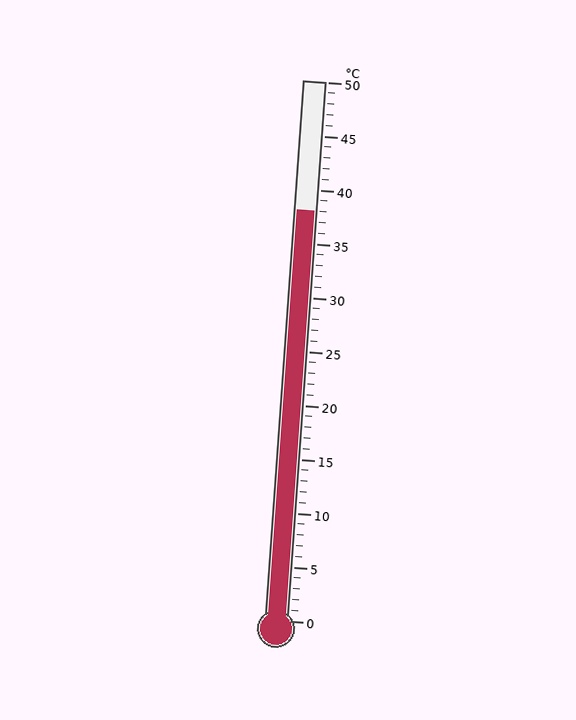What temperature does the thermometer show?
The thermometer shows approximately 38°C.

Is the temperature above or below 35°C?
The temperature is above 35°C.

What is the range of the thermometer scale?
The thermometer scale ranges from 0°C to 50°C.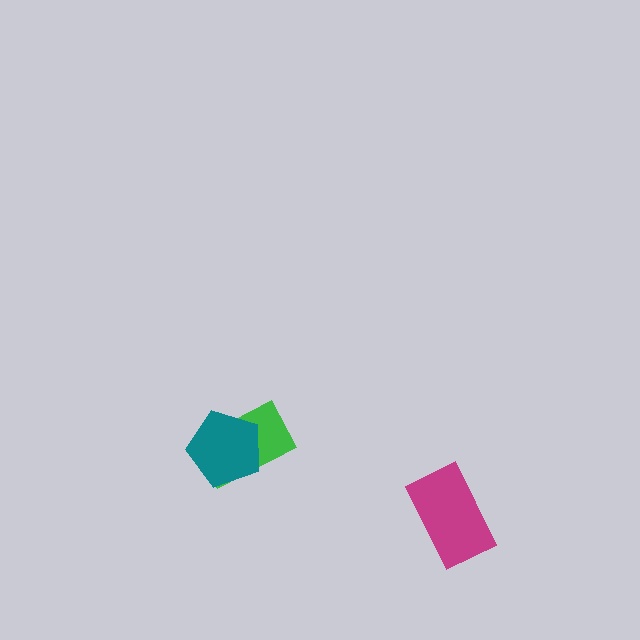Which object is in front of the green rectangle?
The teal pentagon is in front of the green rectangle.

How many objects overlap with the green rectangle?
1 object overlaps with the green rectangle.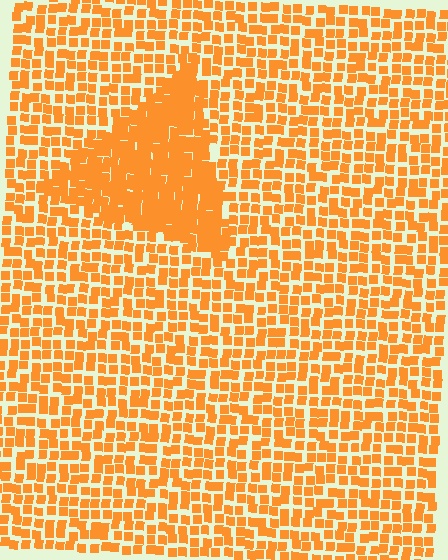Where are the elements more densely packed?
The elements are more densely packed inside the triangle boundary.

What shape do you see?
I see a triangle.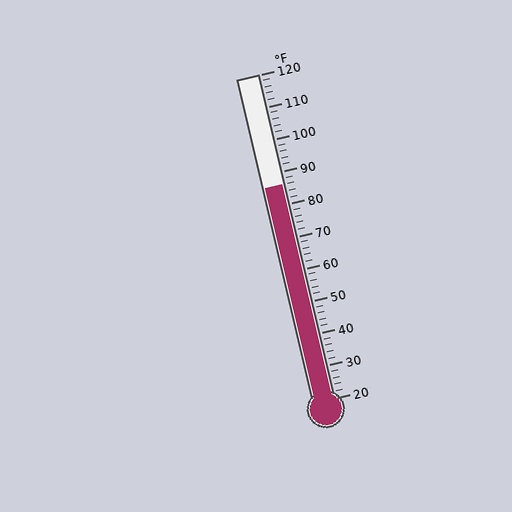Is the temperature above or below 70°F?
The temperature is above 70°F.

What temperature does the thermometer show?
The thermometer shows approximately 86°F.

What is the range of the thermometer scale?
The thermometer scale ranges from 20°F to 120°F.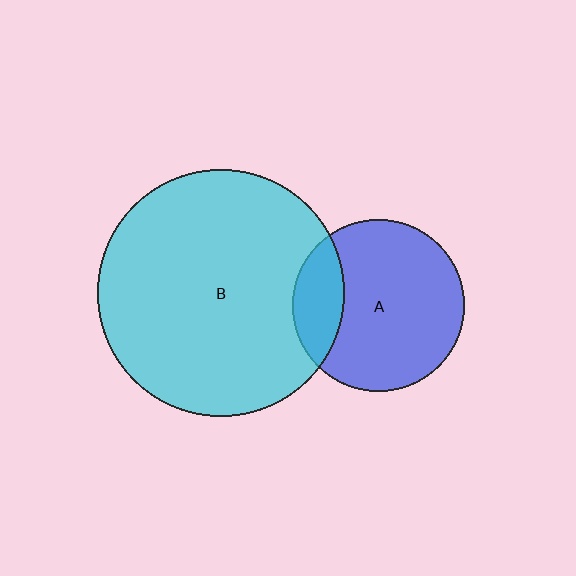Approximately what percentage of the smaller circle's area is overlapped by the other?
Approximately 20%.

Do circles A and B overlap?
Yes.